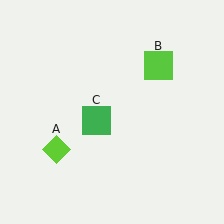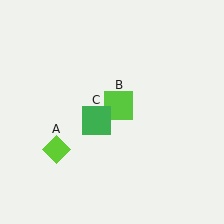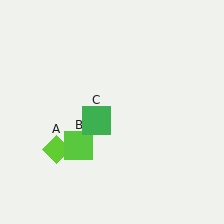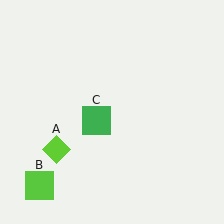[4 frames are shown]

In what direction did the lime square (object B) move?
The lime square (object B) moved down and to the left.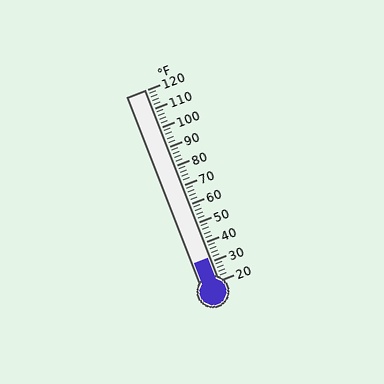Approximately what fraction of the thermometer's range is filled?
The thermometer is filled to approximately 10% of its range.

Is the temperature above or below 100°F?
The temperature is below 100°F.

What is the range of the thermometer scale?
The thermometer scale ranges from 20°F to 120°F.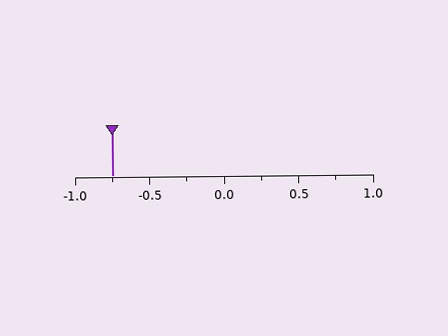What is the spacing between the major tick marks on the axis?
The major ticks are spaced 0.5 apart.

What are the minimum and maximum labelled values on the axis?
The axis runs from -1.0 to 1.0.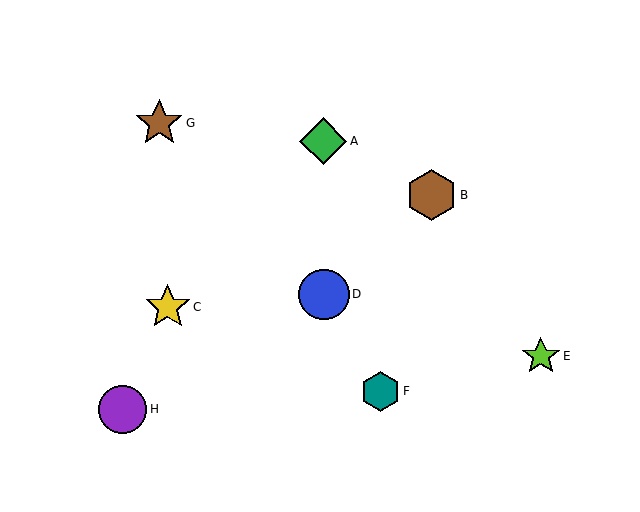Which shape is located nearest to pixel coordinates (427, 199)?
The brown hexagon (labeled B) at (431, 195) is nearest to that location.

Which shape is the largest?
The brown hexagon (labeled B) is the largest.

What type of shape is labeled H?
Shape H is a purple circle.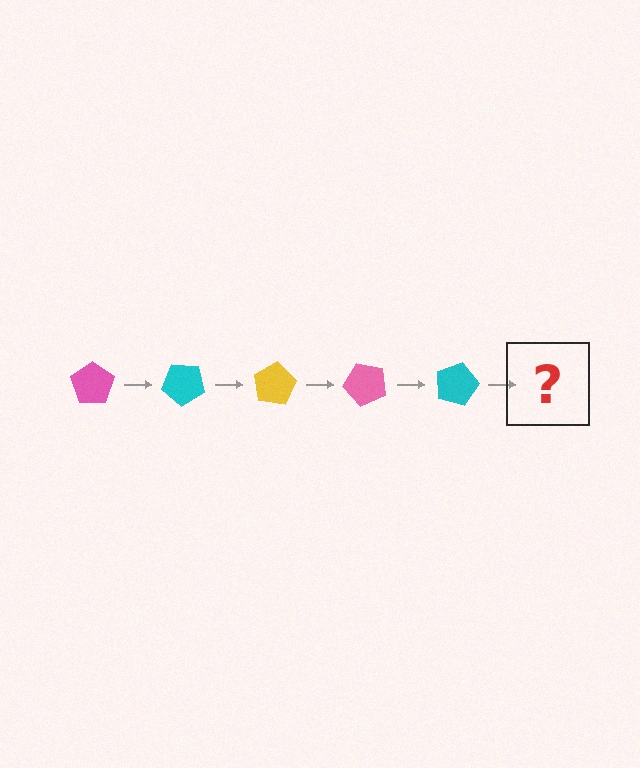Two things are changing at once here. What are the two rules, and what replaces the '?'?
The two rules are that it rotates 40 degrees each step and the color cycles through pink, cyan, and yellow. The '?' should be a yellow pentagon, rotated 200 degrees from the start.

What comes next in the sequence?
The next element should be a yellow pentagon, rotated 200 degrees from the start.